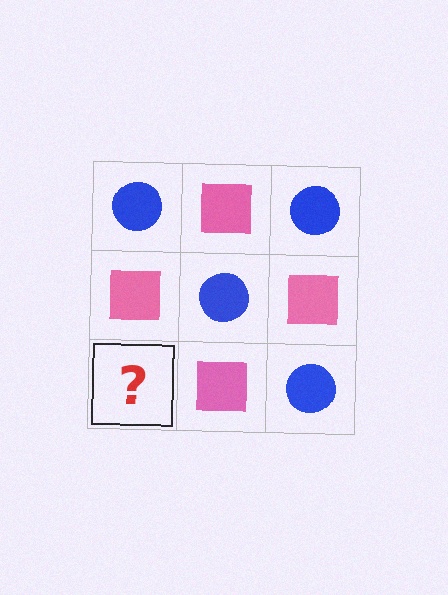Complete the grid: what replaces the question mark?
The question mark should be replaced with a blue circle.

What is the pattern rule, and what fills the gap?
The rule is that it alternates blue circle and pink square in a checkerboard pattern. The gap should be filled with a blue circle.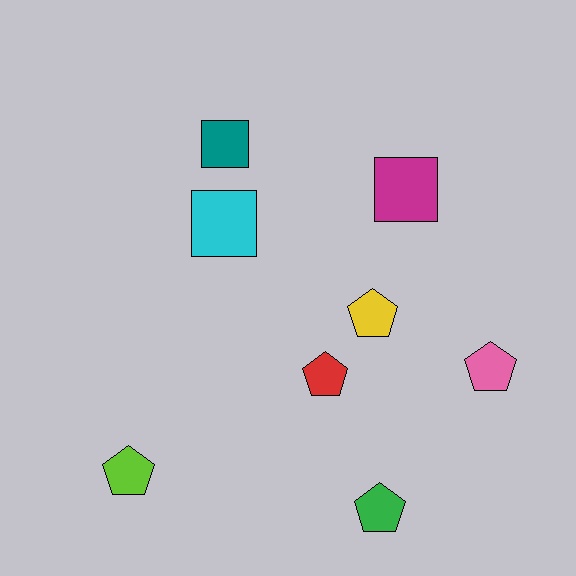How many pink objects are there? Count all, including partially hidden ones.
There is 1 pink object.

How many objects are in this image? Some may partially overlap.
There are 8 objects.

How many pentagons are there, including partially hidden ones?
There are 5 pentagons.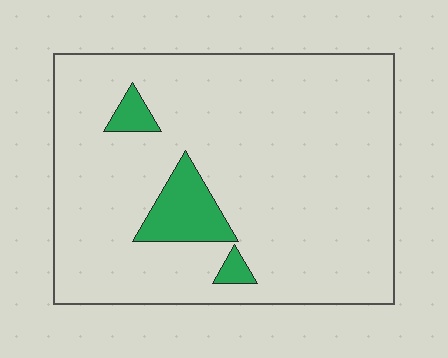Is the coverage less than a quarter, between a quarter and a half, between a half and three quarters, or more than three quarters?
Less than a quarter.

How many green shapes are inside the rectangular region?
3.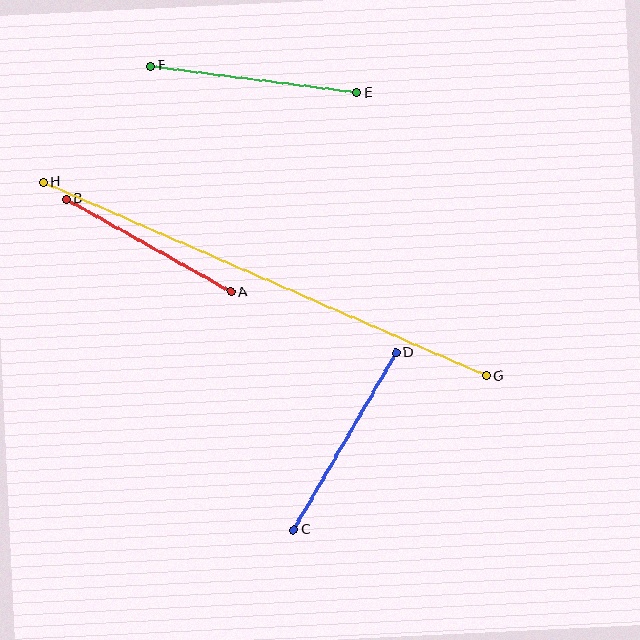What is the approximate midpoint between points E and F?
The midpoint is at approximately (254, 79) pixels.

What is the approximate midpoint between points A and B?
The midpoint is at approximately (149, 246) pixels.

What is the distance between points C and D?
The distance is approximately 204 pixels.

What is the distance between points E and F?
The distance is approximately 208 pixels.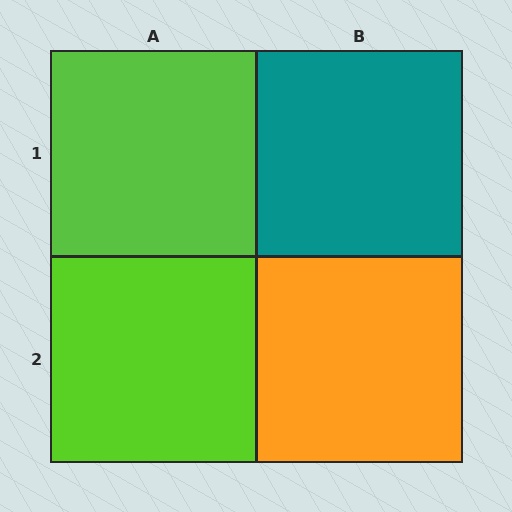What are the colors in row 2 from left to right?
Lime, orange.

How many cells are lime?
2 cells are lime.